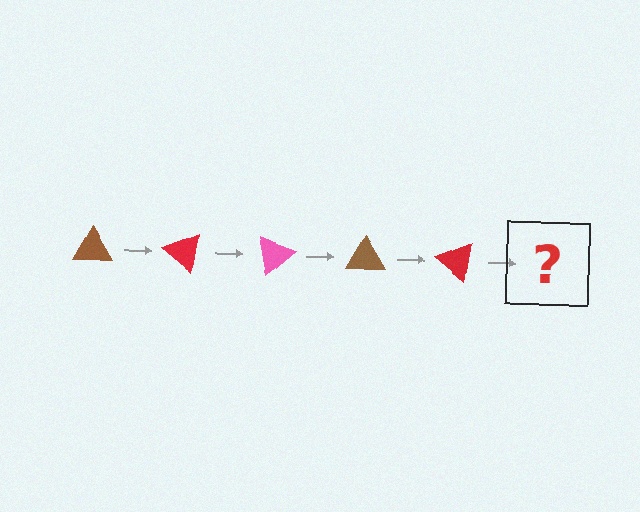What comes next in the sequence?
The next element should be a pink triangle, rotated 200 degrees from the start.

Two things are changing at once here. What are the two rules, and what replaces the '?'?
The two rules are that it rotates 40 degrees each step and the color cycles through brown, red, and pink. The '?' should be a pink triangle, rotated 200 degrees from the start.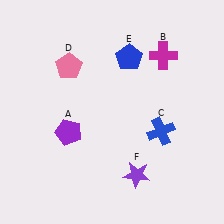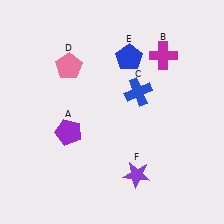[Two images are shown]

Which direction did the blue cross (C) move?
The blue cross (C) moved up.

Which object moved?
The blue cross (C) moved up.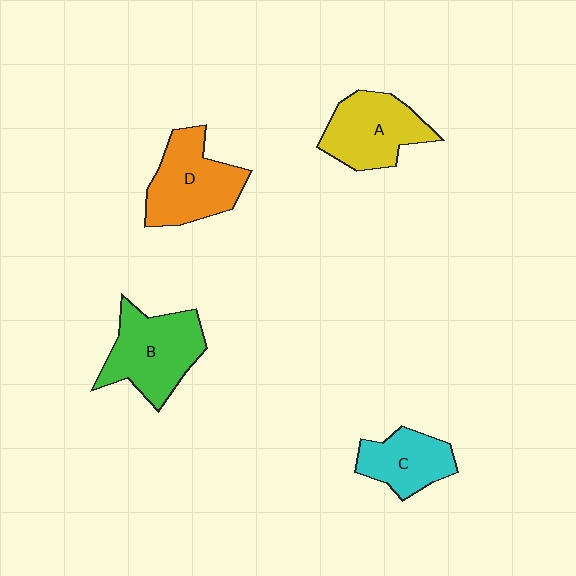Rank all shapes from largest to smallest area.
From largest to smallest: B (green), D (orange), A (yellow), C (cyan).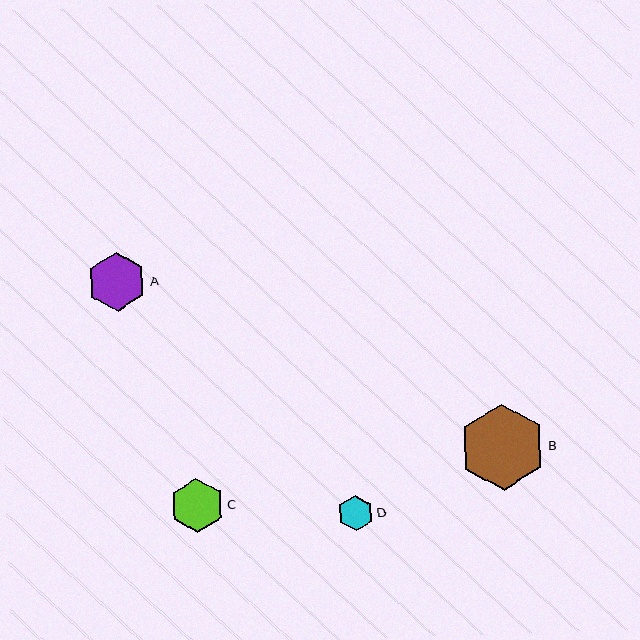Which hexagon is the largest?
Hexagon B is the largest with a size of approximately 86 pixels.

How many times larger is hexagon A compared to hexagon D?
Hexagon A is approximately 1.6 times the size of hexagon D.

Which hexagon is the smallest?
Hexagon D is the smallest with a size of approximately 36 pixels.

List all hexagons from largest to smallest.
From largest to smallest: B, A, C, D.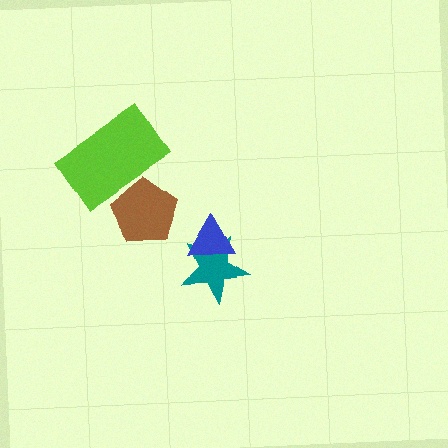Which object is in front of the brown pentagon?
The lime rectangle is in front of the brown pentagon.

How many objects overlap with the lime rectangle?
1 object overlaps with the lime rectangle.